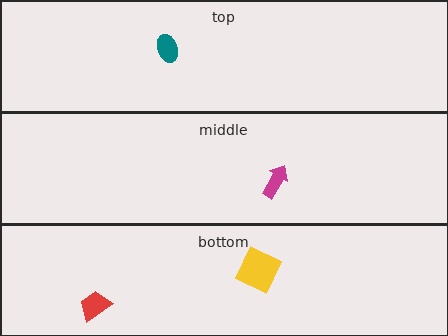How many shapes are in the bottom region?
2.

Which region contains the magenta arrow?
The middle region.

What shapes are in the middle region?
The magenta arrow.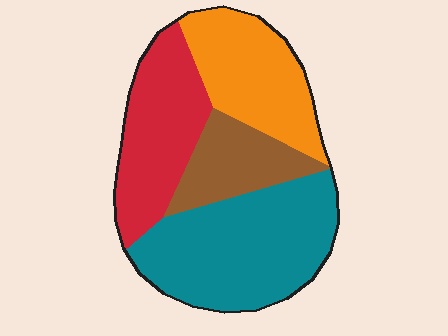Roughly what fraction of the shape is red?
Red covers roughly 25% of the shape.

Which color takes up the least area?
Brown, at roughly 15%.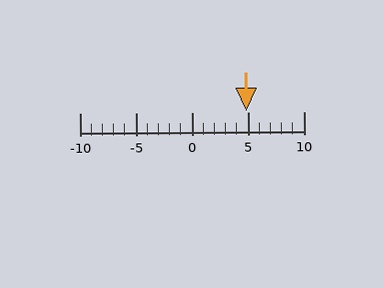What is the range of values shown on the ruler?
The ruler shows values from -10 to 10.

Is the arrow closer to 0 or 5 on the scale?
The arrow is closer to 5.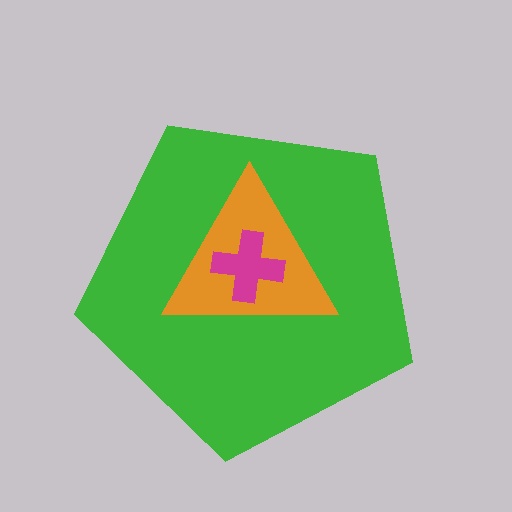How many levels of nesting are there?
3.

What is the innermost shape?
The magenta cross.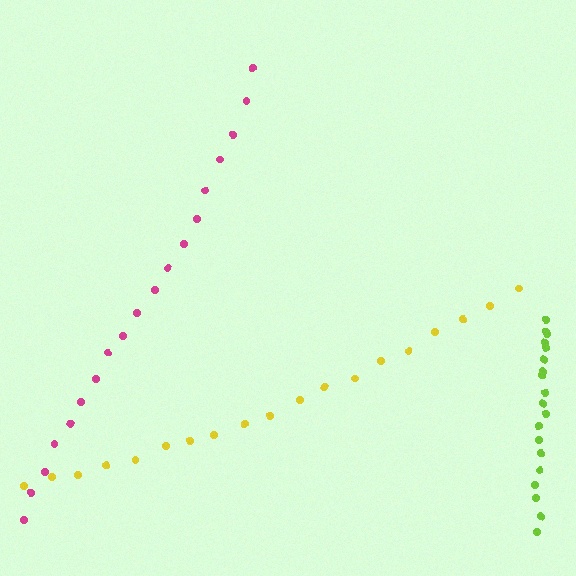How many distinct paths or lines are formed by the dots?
There are 3 distinct paths.